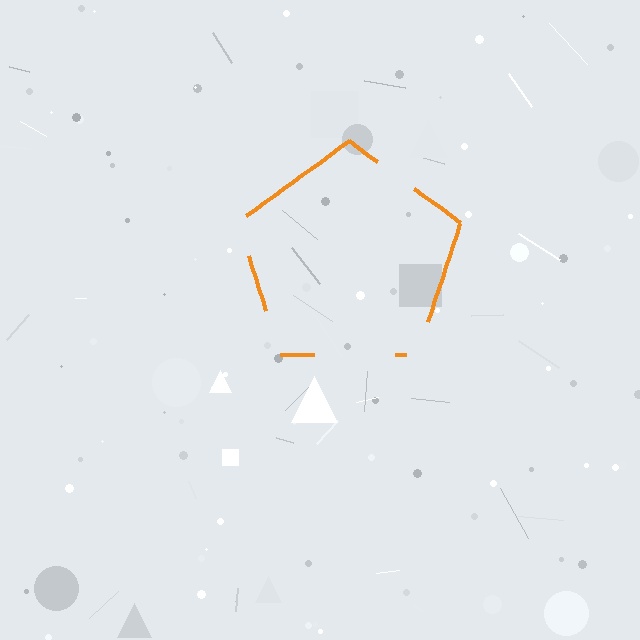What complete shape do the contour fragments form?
The contour fragments form a pentagon.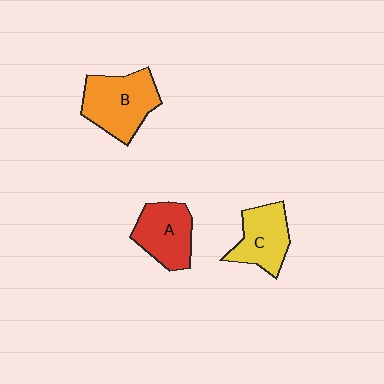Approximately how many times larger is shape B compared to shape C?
Approximately 1.3 times.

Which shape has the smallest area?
Shape C (yellow).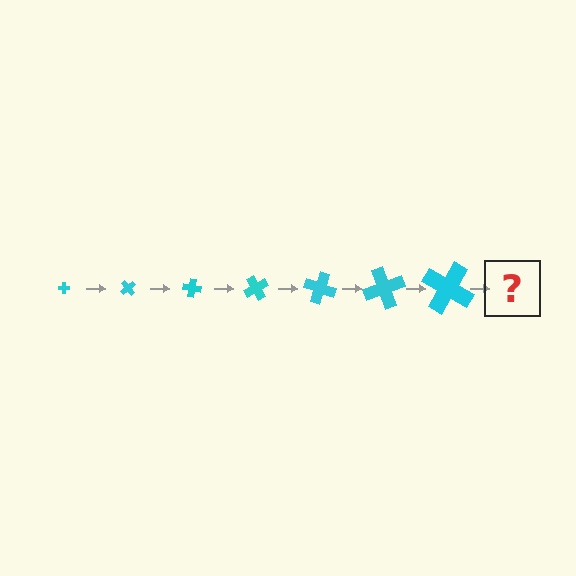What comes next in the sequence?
The next element should be a cross, larger than the previous one and rotated 350 degrees from the start.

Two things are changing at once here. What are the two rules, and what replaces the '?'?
The two rules are that the cross grows larger each step and it rotates 50 degrees each step. The '?' should be a cross, larger than the previous one and rotated 350 degrees from the start.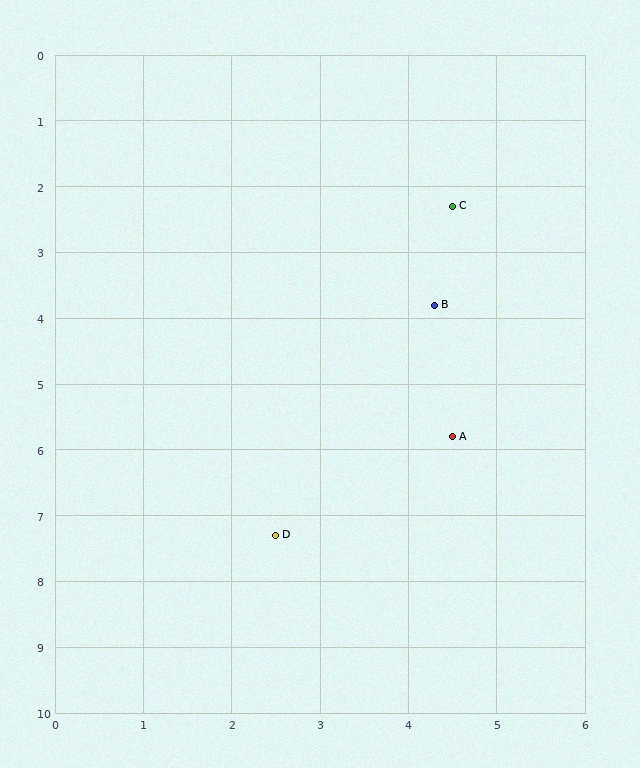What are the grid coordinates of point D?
Point D is at approximately (2.5, 7.3).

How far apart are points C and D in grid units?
Points C and D are about 5.4 grid units apart.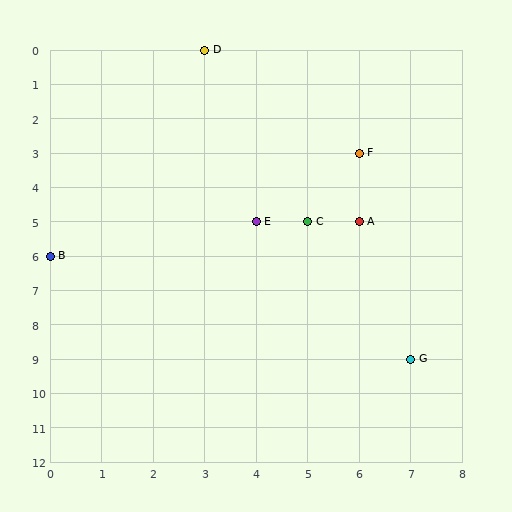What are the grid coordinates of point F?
Point F is at grid coordinates (6, 3).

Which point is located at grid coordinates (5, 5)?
Point C is at (5, 5).